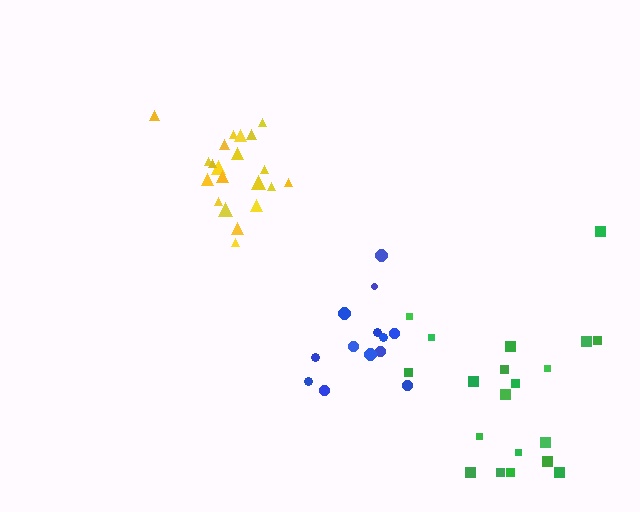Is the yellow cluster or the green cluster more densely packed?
Yellow.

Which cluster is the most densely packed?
Yellow.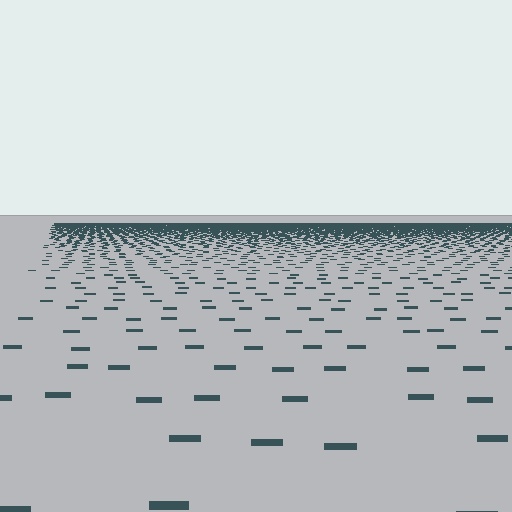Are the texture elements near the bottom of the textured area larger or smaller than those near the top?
Larger. Near the bottom, elements are closer to the viewer and appear at a bigger on-screen size.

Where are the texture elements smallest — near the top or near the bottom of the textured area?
Near the top.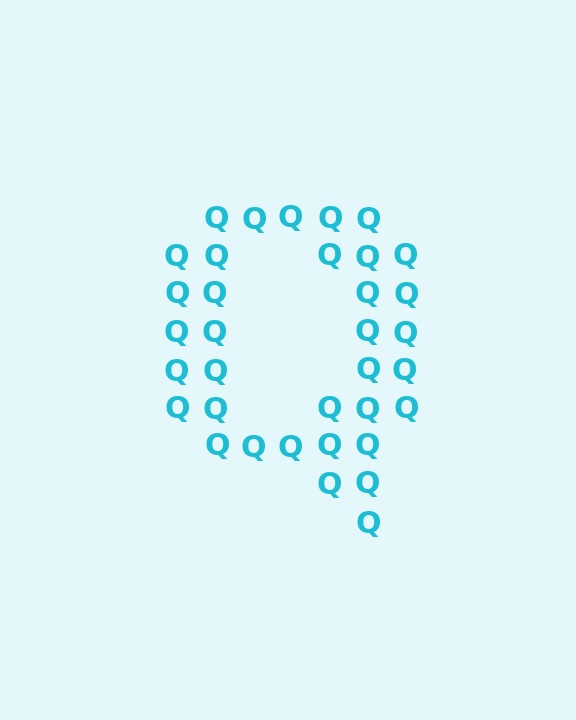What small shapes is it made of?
It is made of small letter Q's.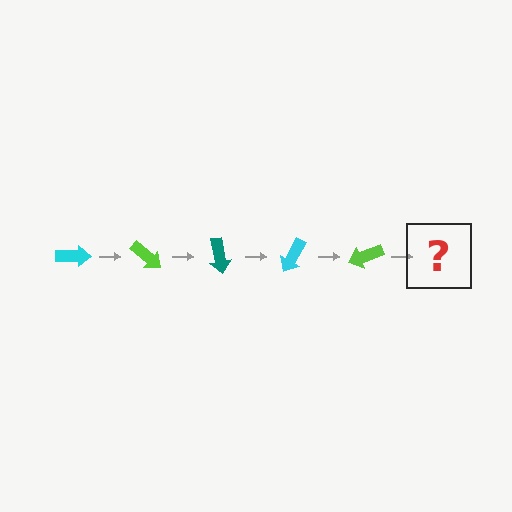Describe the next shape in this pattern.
It should be a teal arrow, rotated 200 degrees from the start.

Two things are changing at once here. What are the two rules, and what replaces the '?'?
The two rules are that it rotates 40 degrees each step and the color cycles through cyan, lime, and teal. The '?' should be a teal arrow, rotated 200 degrees from the start.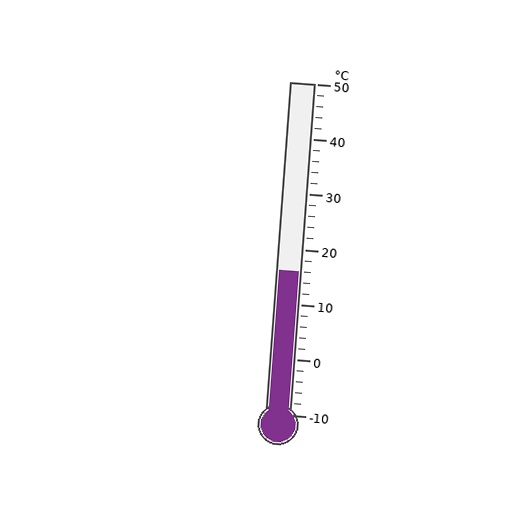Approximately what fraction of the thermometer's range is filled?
The thermometer is filled to approximately 45% of its range.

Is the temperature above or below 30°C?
The temperature is below 30°C.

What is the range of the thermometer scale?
The thermometer scale ranges from -10°C to 50°C.